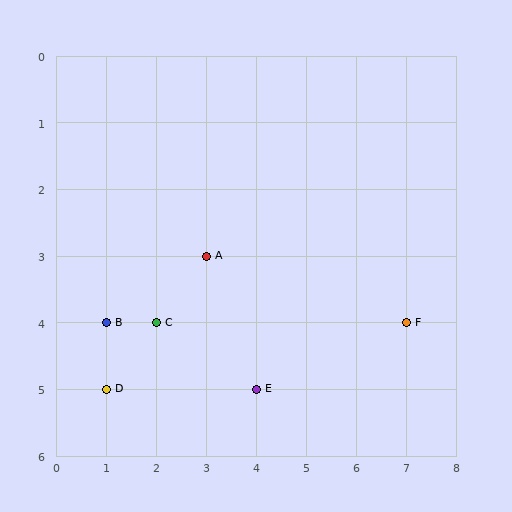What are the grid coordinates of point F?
Point F is at grid coordinates (7, 4).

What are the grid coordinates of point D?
Point D is at grid coordinates (1, 5).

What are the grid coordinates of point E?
Point E is at grid coordinates (4, 5).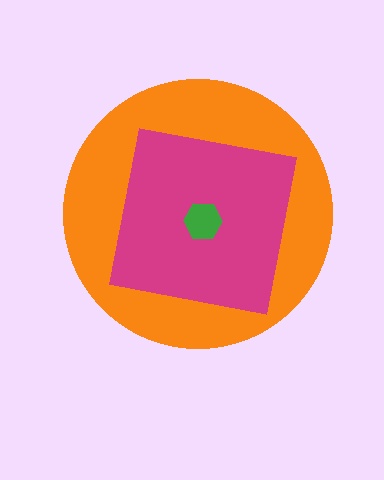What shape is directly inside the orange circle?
The magenta square.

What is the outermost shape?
The orange circle.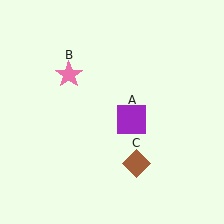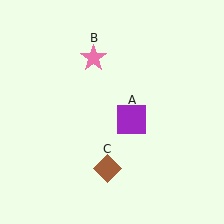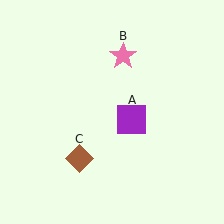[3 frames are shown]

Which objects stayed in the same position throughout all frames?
Purple square (object A) remained stationary.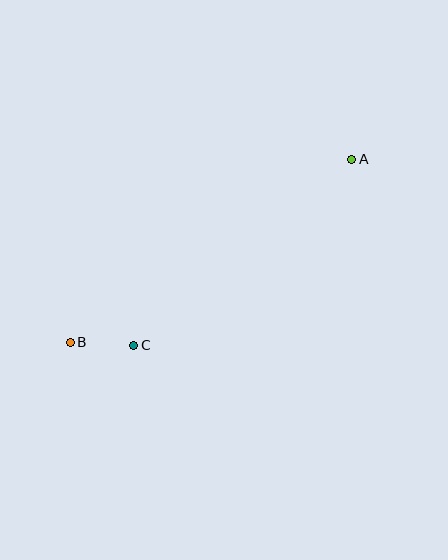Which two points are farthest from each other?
Points A and B are farthest from each other.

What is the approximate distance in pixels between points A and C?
The distance between A and C is approximately 287 pixels.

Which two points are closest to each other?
Points B and C are closest to each other.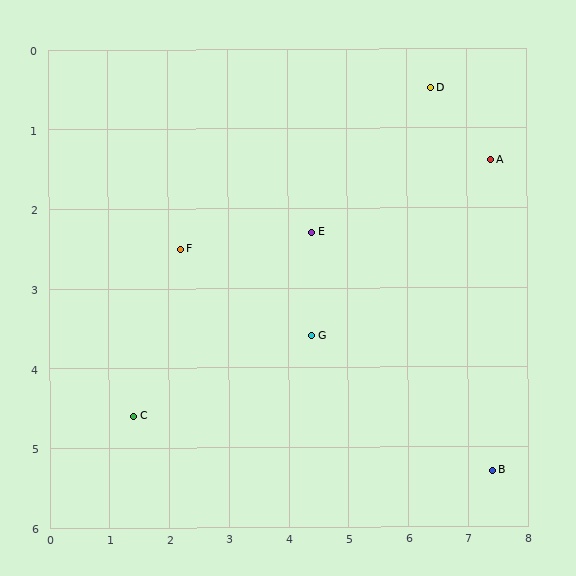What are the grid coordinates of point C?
Point C is at approximately (1.4, 4.6).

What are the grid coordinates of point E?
Point E is at approximately (4.4, 2.3).